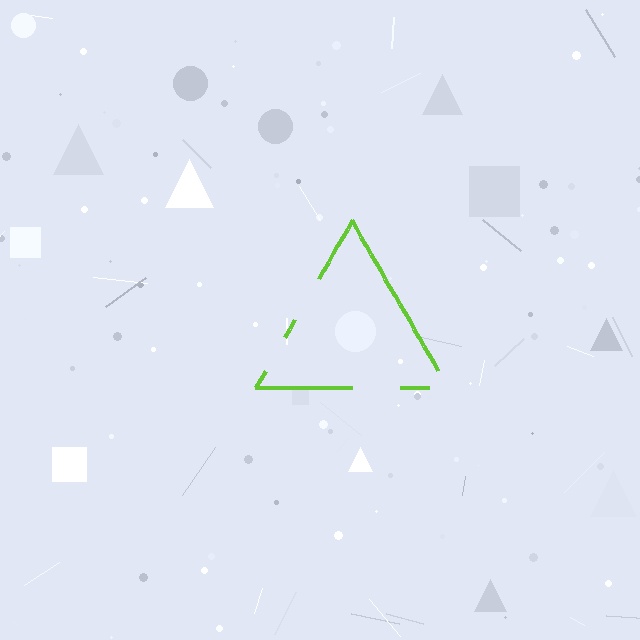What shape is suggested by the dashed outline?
The dashed outline suggests a triangle.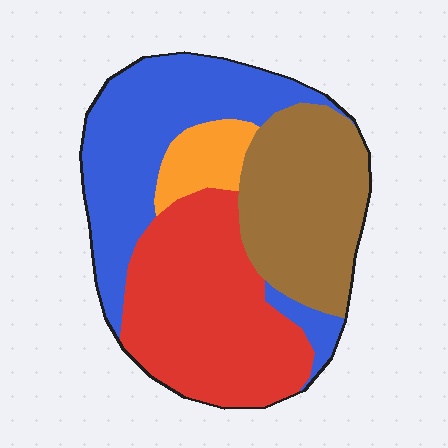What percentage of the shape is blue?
Blue covers around 30% of the shape.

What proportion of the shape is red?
Red covers around 35% of the shape.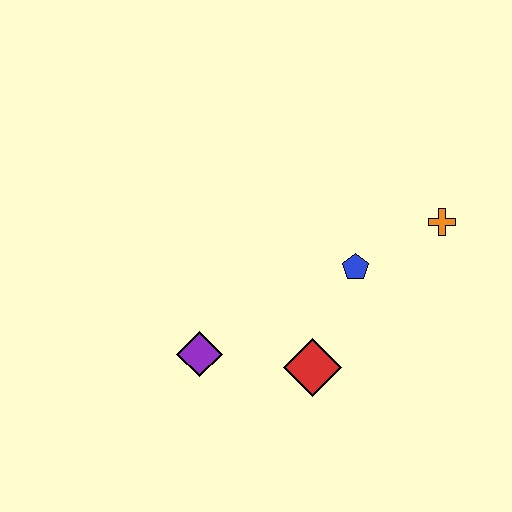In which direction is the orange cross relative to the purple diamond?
The orange cross is to the right of the purple diamond.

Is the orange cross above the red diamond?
Yes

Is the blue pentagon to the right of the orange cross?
No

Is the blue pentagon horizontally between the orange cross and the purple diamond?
Yes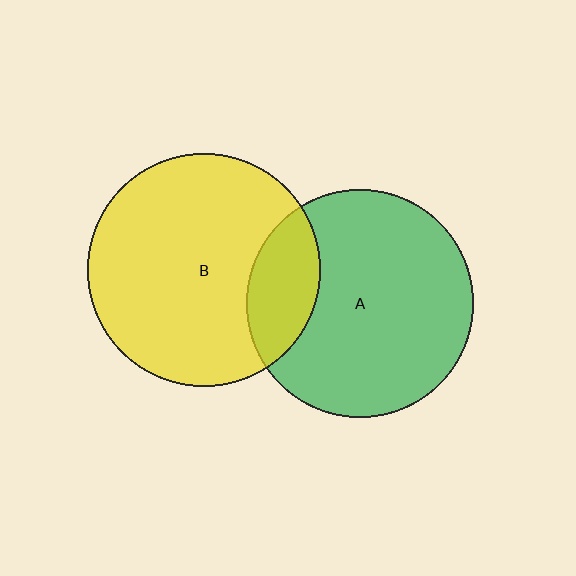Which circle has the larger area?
Circle B (yellow).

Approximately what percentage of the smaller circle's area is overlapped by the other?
Approximately 20%.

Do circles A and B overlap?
Yes.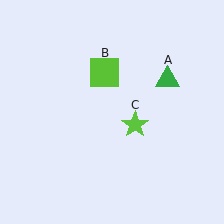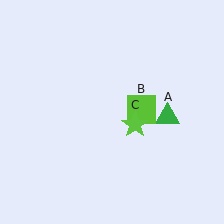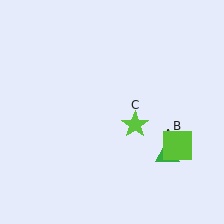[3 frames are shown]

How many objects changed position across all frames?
2 objects changed position: green triangle (object A), lime square (object B).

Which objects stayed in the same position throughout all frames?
Lime star (object C) remained stationary.